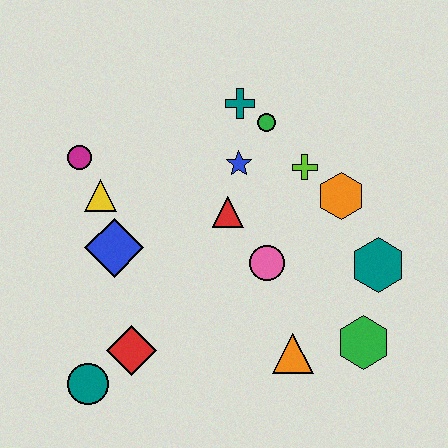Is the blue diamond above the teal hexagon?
Yes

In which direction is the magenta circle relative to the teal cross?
The magenta circle is to the left of the teal cross.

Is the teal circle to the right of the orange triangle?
No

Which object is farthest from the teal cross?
The teal circle is farthest from the teal cross.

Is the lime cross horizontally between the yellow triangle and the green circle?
No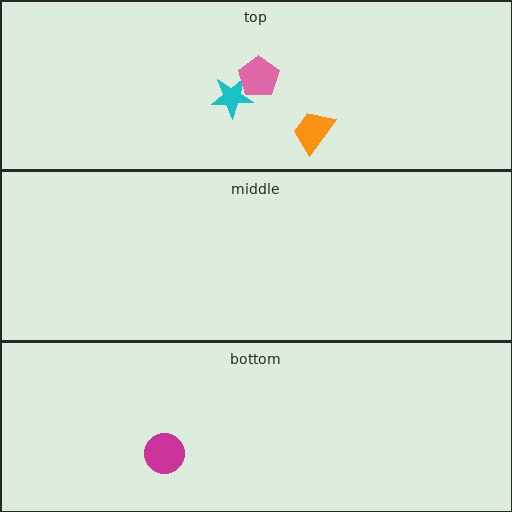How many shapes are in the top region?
3.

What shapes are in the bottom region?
The magenta circle.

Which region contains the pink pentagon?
The top region.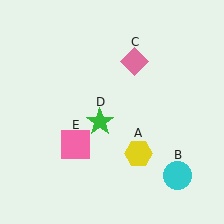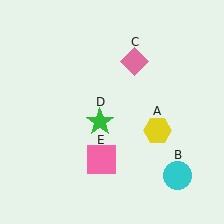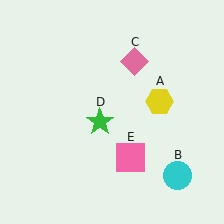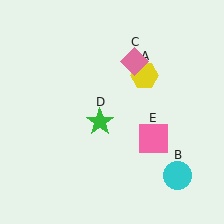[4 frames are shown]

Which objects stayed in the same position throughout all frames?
Cyan circle (object B) and pink diamond (object C) and green star (object D) remained stationary.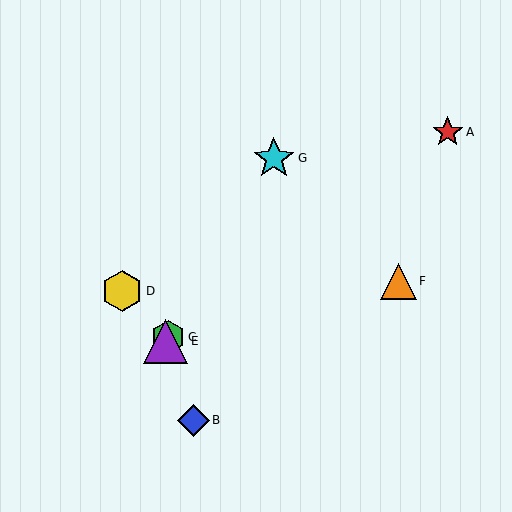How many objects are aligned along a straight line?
3 objects (C, E, G) are aligned along a straight line.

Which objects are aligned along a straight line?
Objects C, E, G are aligned along a straight line.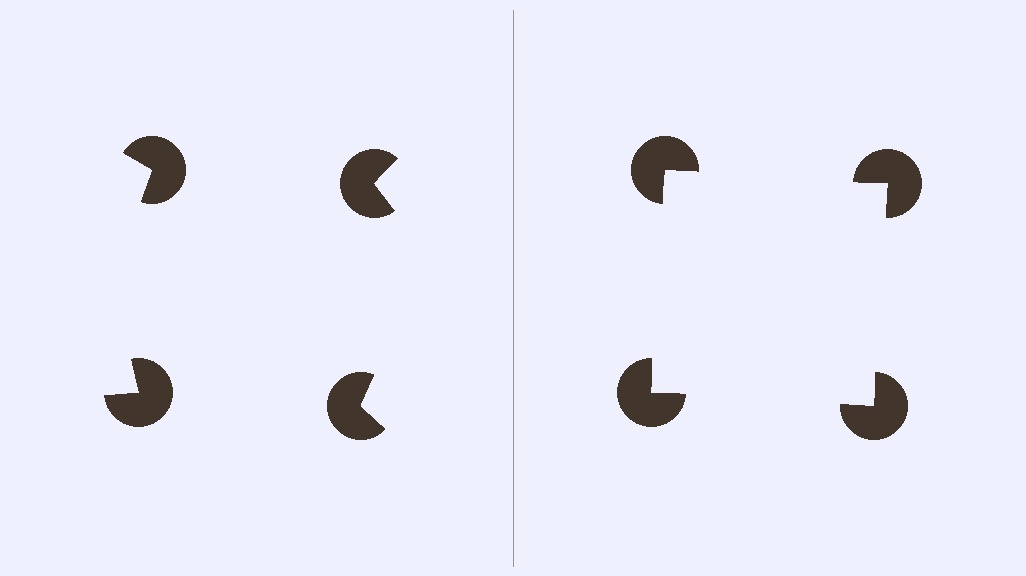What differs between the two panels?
The pac-man discs are positioned identically on both sides; only the wedge orientations differ. On the right they align to a square; on the left they are misaligned.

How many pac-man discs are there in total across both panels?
8 — 4 on each side.